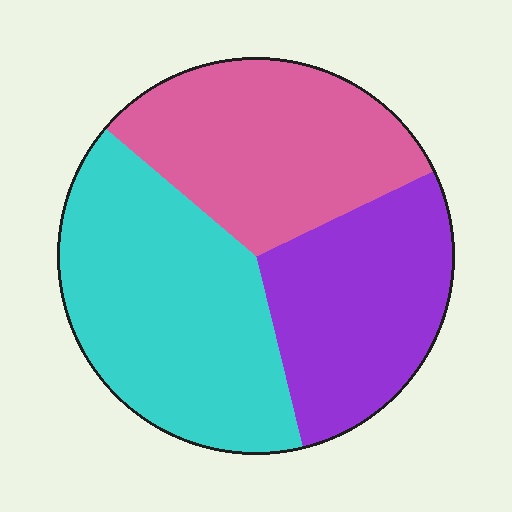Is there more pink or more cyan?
Cyan.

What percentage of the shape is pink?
Pink takes up about one third (1/3) of the shape.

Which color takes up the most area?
Cyan, at roughly 40%.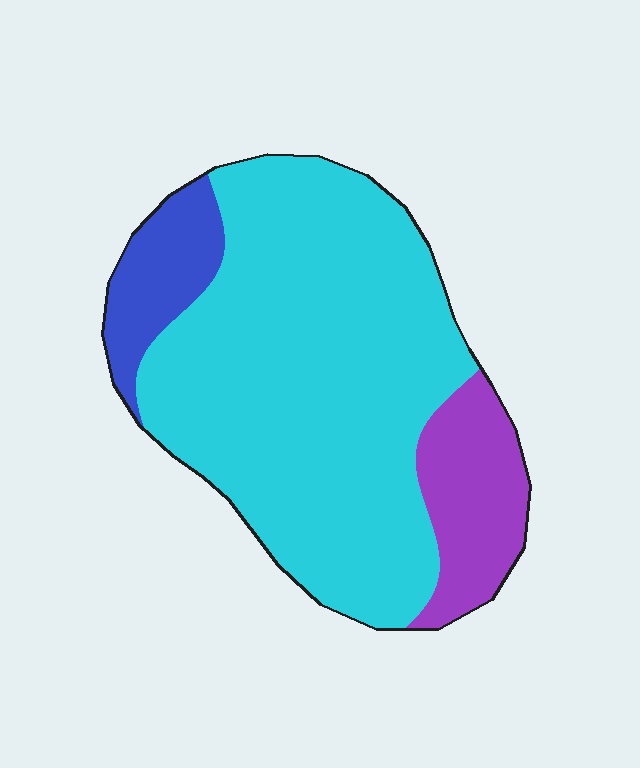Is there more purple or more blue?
Purple.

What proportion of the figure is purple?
Purple covers around 15% of the figure.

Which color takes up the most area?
Cyan, at roughly 75%.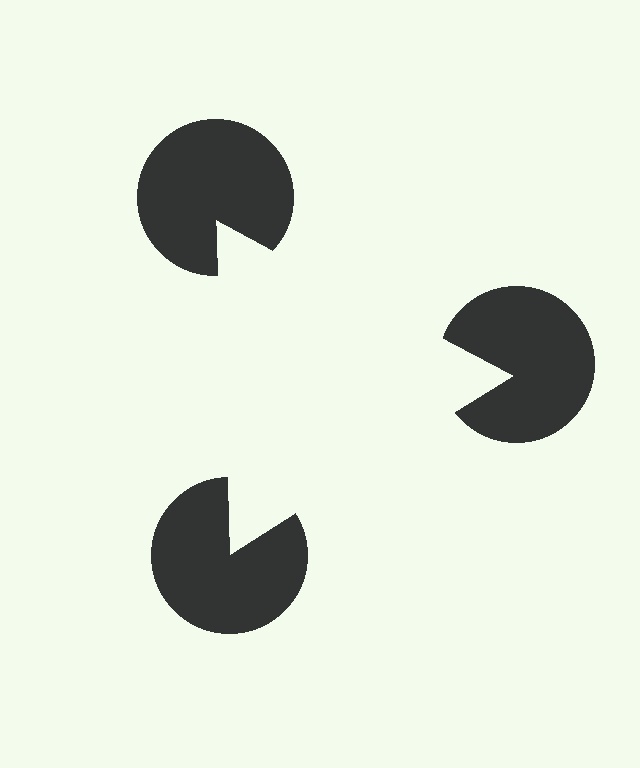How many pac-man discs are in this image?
There are 3 — one at each vertex of the illusory triangle.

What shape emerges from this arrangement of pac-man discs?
An illusory triangle — its edges are inferred from the aligned wedge cuts in the pac-man discs, not physically drawn.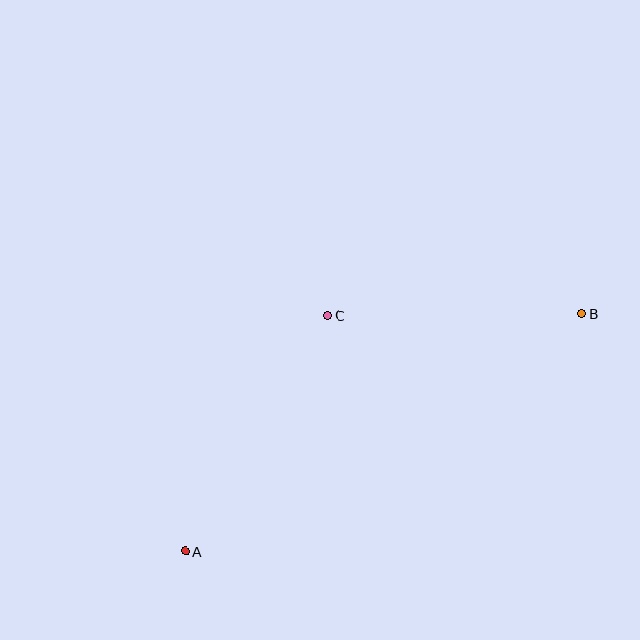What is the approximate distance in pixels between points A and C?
The distance between A and C is approximately 275 pixels.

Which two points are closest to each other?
Points B and C are closest to each other.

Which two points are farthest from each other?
Points A and B are farthest from each other.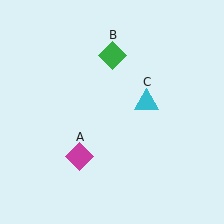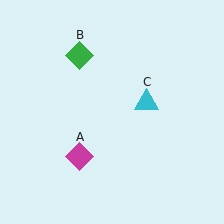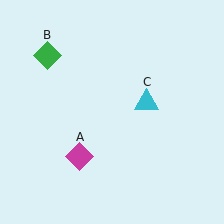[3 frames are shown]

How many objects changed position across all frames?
1 object changed position: green diamond (object B).